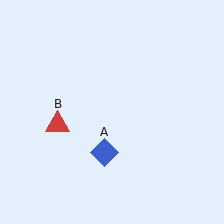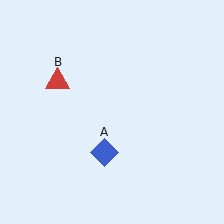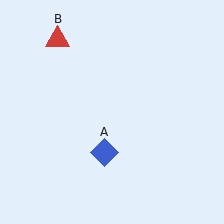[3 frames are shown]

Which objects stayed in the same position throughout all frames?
Blue diamond (object A) remained stationary.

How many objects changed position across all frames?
1 object changed position: red triangle (object B).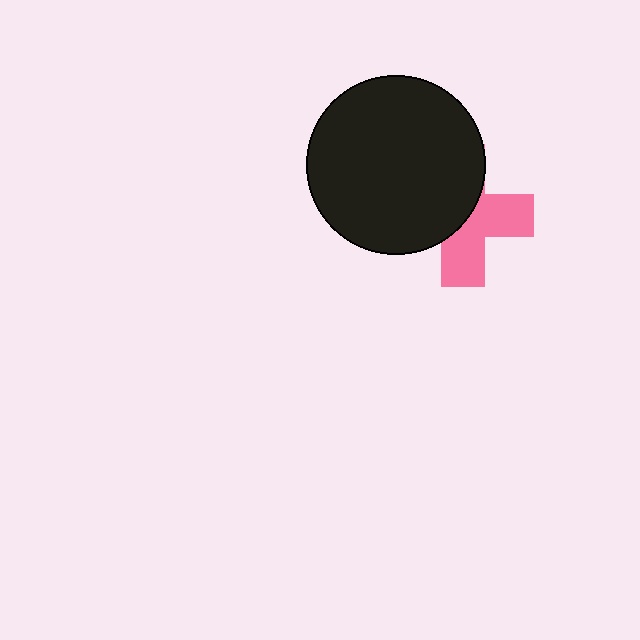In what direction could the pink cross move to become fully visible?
The pink cross could move right. That would shift it out from behind the black circle entirely.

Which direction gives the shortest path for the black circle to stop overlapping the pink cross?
Moving left gives the shortest separation.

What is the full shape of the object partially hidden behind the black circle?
The partially hidden object is a pink cross.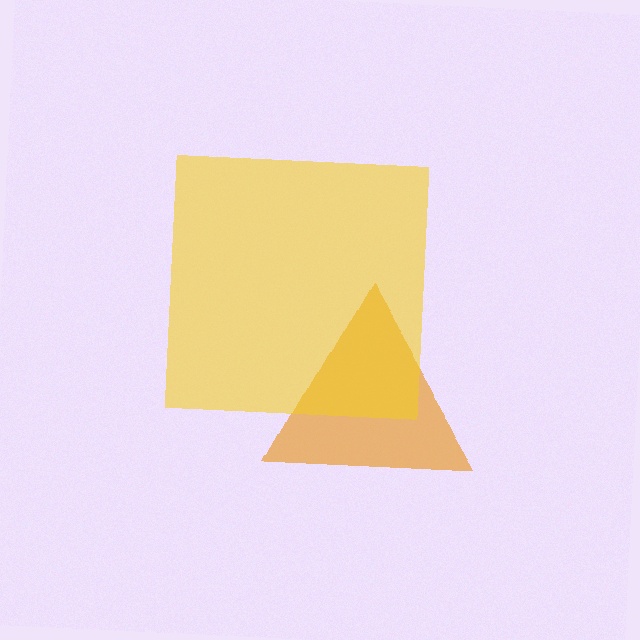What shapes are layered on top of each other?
The layered shapes are: an orange triangle, a yellow square.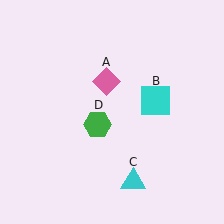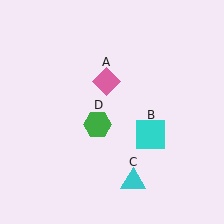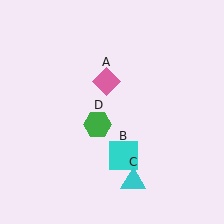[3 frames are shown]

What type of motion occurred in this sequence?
The cyan square (object B) rotated clockwise around the center of the scene.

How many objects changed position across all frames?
1 object changed position: cyan square (object B).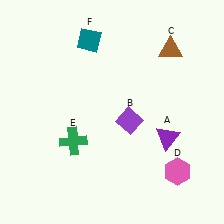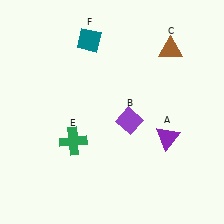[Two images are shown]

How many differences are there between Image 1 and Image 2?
There is 1 difference between the two images.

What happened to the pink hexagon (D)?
The pink hexagon (D) was removed in Image 2. It was in the bottom-right area of Image 1.